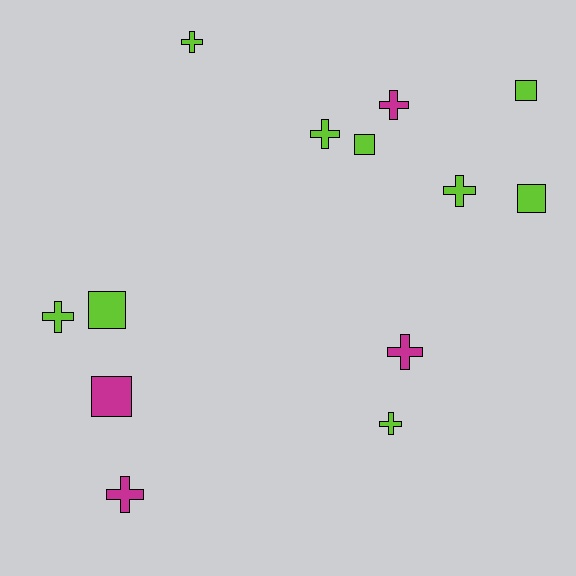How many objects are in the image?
There are 13 objects.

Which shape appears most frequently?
Cross, with 8 objects.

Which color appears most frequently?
Lime, with 9 objects.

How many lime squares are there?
There are 4 lime squares.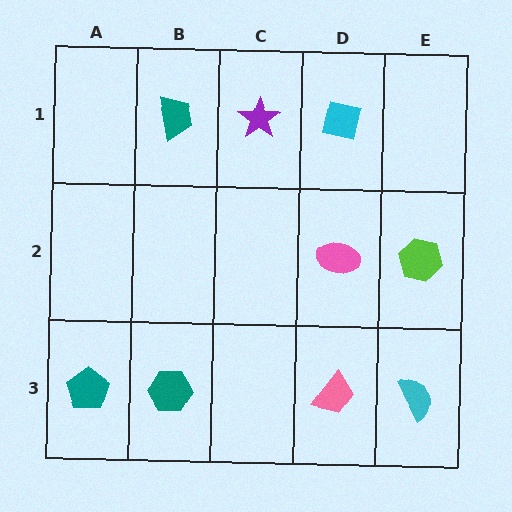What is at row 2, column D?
A pink ellipse.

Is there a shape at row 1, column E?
No, that cell is empty.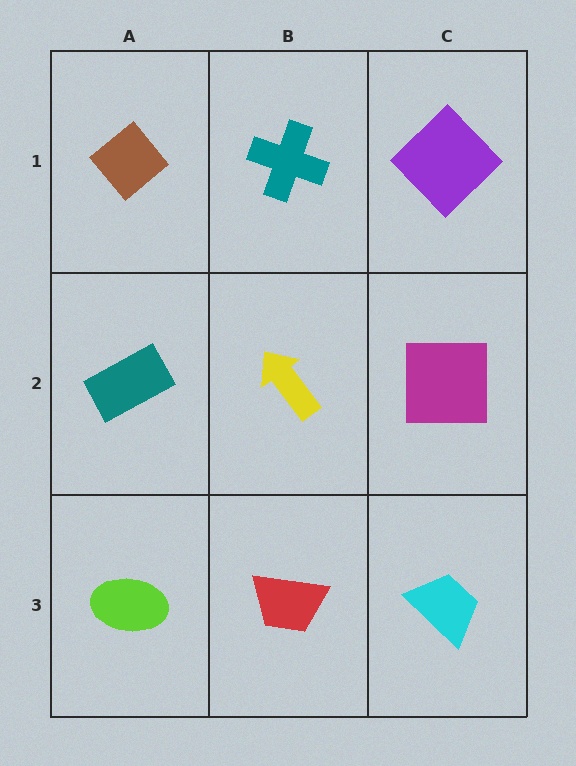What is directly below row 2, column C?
A cyan trapezoid.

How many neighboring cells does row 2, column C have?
3.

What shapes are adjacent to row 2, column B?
A teal cross (row 1, column B), a red trapezoid (row 3, column B), a teal rectangle (row 2, column A), a magenta square (row 2, column C).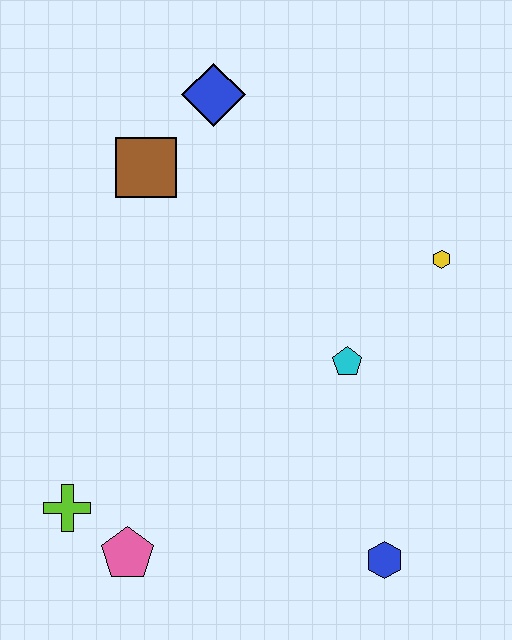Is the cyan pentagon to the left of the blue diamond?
No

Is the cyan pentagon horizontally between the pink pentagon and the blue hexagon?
Yes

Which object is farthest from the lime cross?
The yellow hexagon is farthest from the lime cross.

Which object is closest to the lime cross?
The pink pentagon is closest to the lime cross.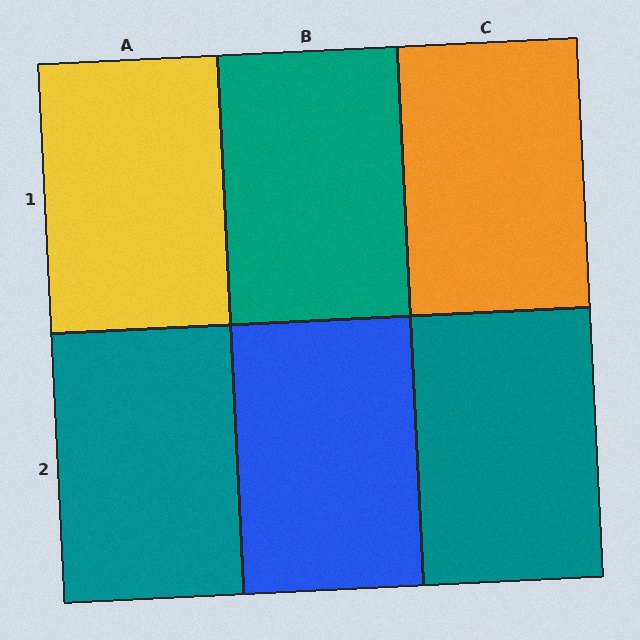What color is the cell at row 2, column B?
Blue.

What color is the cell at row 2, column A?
Teal.